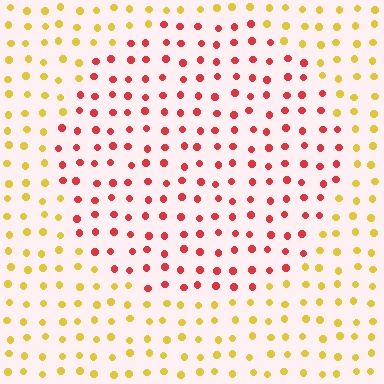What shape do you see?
I see a circle.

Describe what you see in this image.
The image is filled with small yellow elements in a uniform arrangement. A circle-shaped region is visible where the elements are tinted to a slightly different hue, forming a subtle color boundary.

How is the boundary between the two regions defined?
The boundary is defined purely by a slight shift in hue (about 55 degrees). Spacing, size, and orientation are identical on both sides.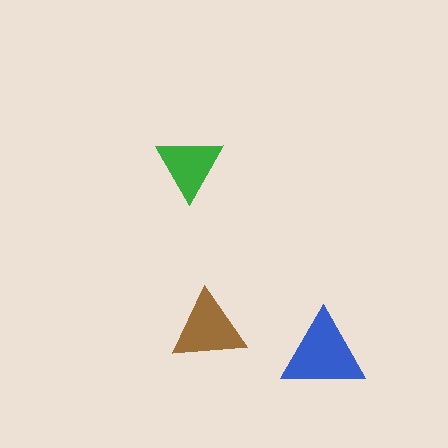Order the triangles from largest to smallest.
the blue one, the brown one, the green one.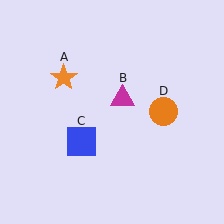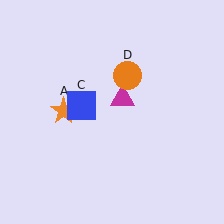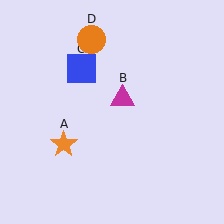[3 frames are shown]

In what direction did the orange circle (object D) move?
The orange circle (object D) moved up and to the left.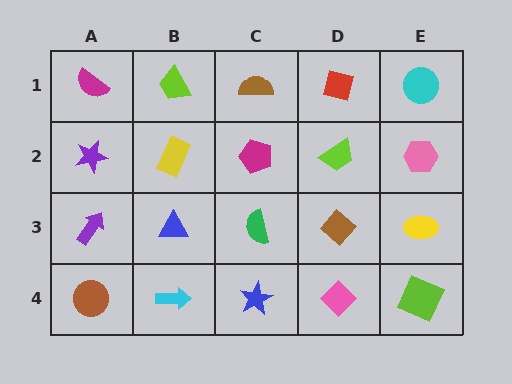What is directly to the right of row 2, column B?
A magenta pentagon.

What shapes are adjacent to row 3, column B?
A yellow rectangle (row 2, column B), a cyan arrow (row 4, column B), a purple arrow (row 3, column A), a green semicircle (row 3, column C).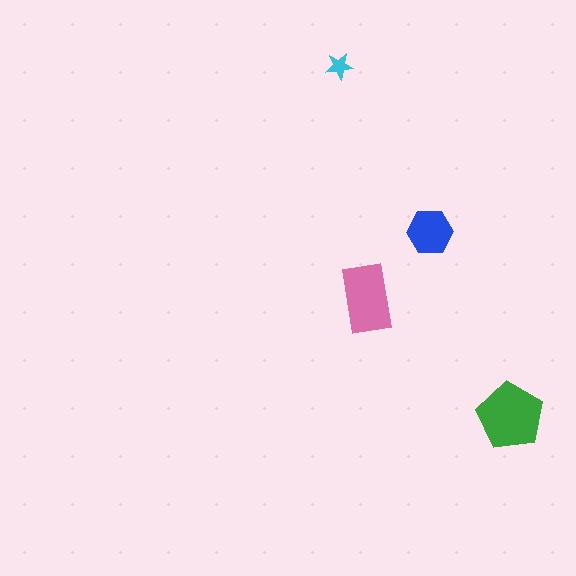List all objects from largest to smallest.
The green pentagon, the pink rectangle, the blue hexagon, the cyan star.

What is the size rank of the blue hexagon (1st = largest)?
3rd.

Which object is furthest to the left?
The cyan star is leftmost.